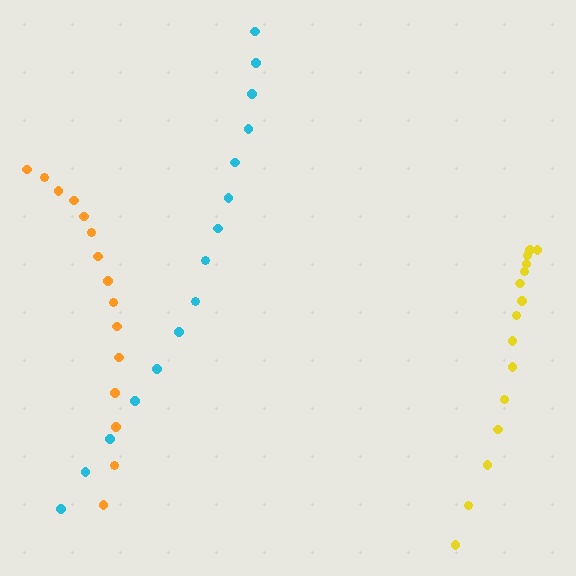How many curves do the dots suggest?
There are 3 distinct paths.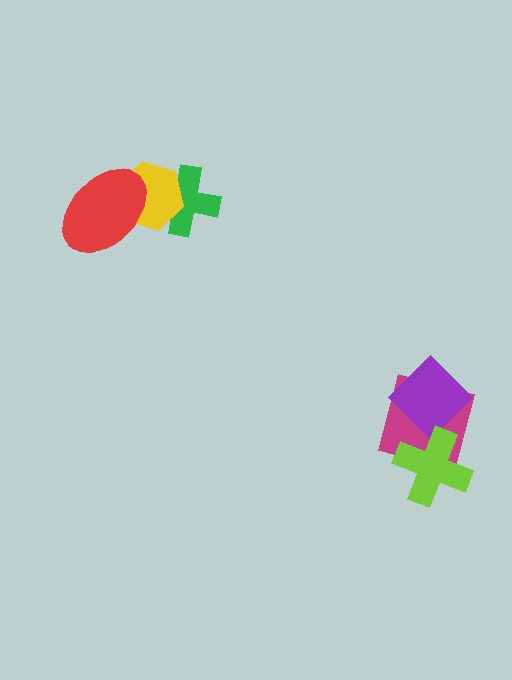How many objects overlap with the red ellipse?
1 object overlaps with the red ellipse.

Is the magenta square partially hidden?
Yes, it is partially covered by another shape.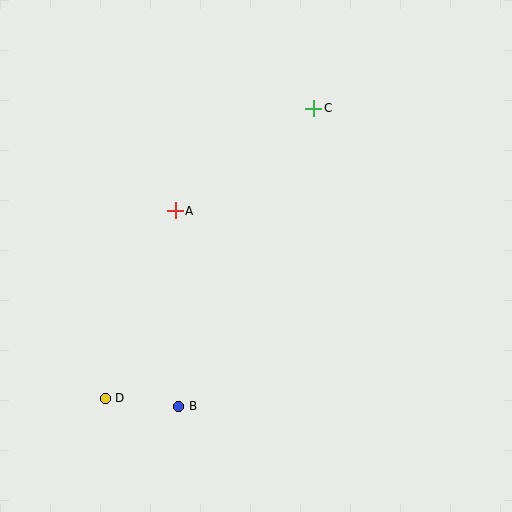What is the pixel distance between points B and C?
The distance between B and C is 327 pixels.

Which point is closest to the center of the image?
Point A at (175, 211) is closest to the center.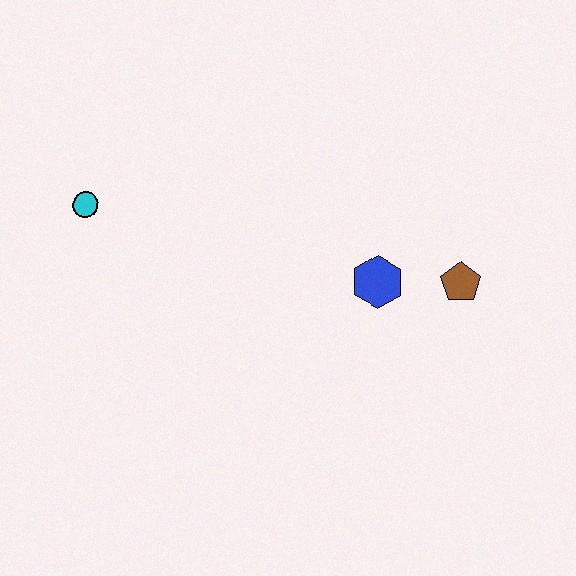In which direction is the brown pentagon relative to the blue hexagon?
The brown pentagon is to the right of the blue hexagon.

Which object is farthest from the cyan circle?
The brown pentagon is farthest from the cyan circle.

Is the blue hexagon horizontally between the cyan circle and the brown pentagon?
Yes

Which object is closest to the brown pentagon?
The blue hexagon is closest to the brown pentagon.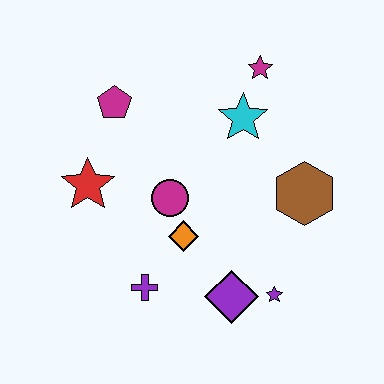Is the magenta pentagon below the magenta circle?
No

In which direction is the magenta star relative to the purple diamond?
The magenta star is above the purple diamond.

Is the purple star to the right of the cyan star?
Yes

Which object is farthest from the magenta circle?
The magenta star is farthest from the magenta circle.